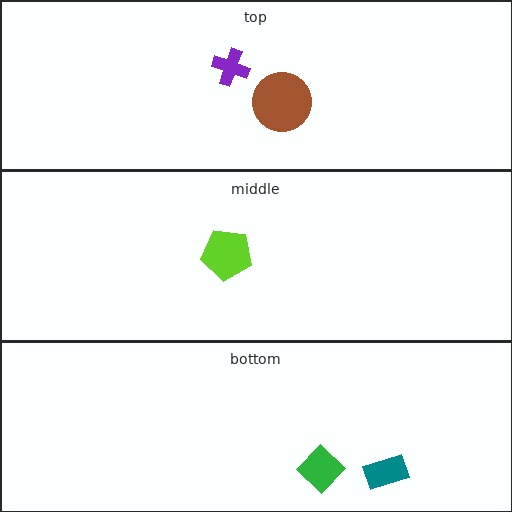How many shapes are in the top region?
2.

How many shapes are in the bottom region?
2.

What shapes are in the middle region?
The lime pentagon.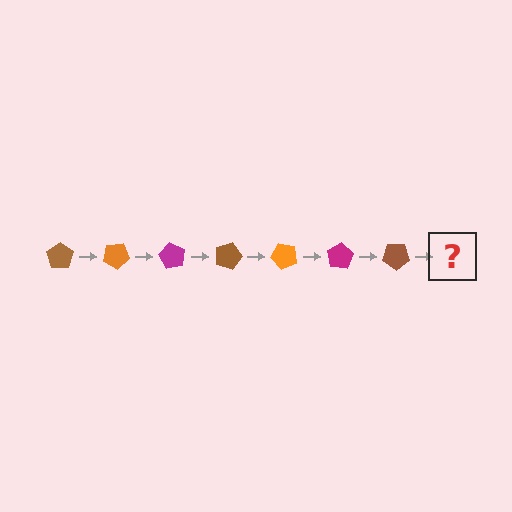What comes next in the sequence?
The next element should be an orange pentagon, rotated 210 degrees from the start.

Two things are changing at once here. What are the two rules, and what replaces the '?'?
The two rules are that it rotates 30 degrees each step and the color cycles through brown, orange, and magenta. The '?' should be an orange pentagon, rotated 210 degrees from the start.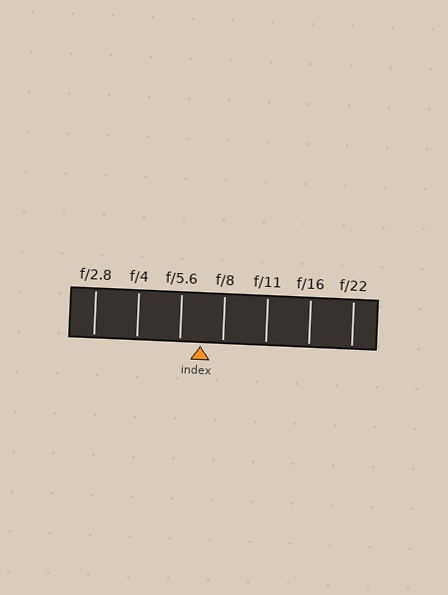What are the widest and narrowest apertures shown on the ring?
The widest aperture shown is f/2.8 and the narrowest is f/22.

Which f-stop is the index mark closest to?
The index mark is closest to f/5.6.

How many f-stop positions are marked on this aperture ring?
There are 7 f-stop positions marked.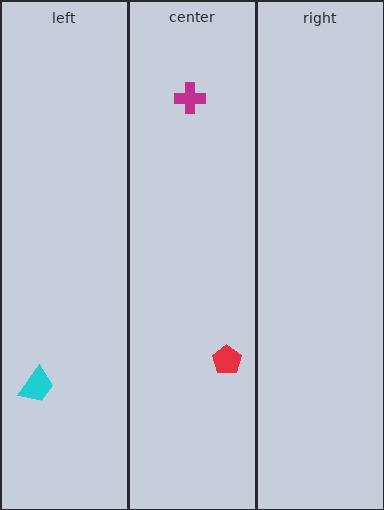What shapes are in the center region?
The magenta cross, the red pentagon.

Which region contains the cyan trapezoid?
The left region.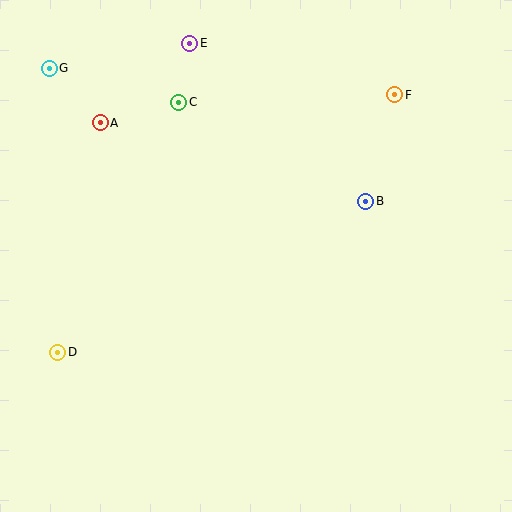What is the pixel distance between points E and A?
The distance between E and A is 120 pixels.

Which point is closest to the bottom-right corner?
Point B is closest to the bottom-right corner.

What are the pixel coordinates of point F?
Point F is at (395, 95).